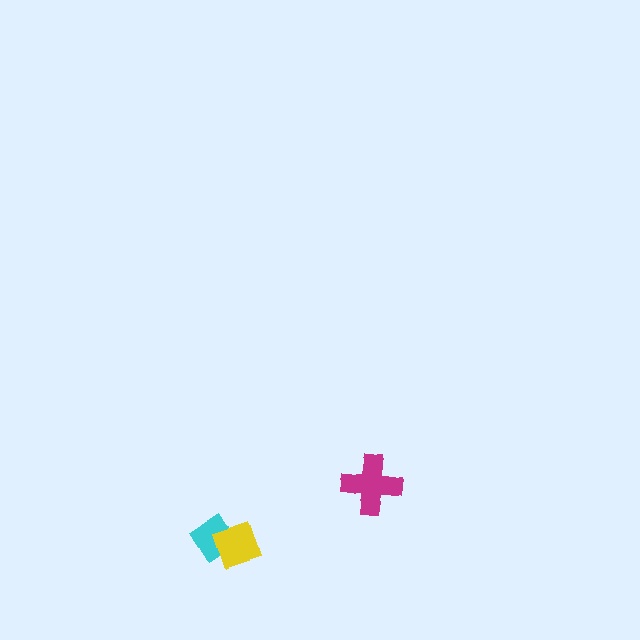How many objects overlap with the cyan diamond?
1 object overlaps with the cyan diamond.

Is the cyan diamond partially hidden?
Yes, it is partially covered by another shape.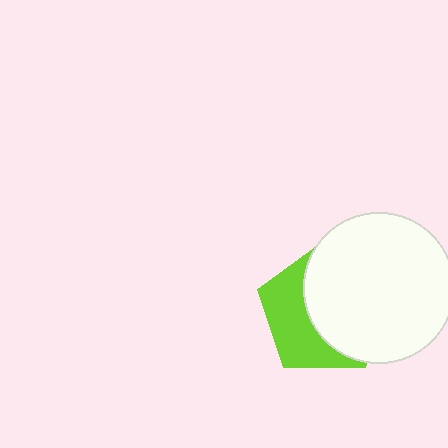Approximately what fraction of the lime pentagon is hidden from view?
Roughly 58% of the lime pentagon is hidden behind the white circle.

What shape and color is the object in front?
The object in front is a white circle.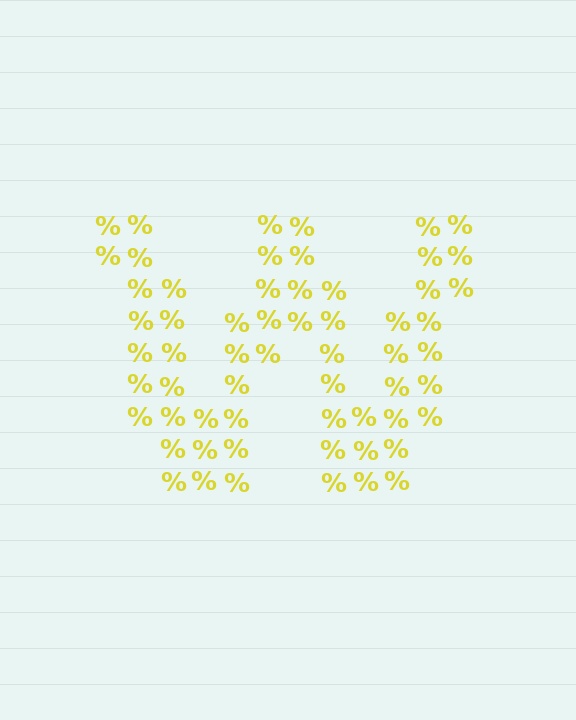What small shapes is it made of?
It is made of small percent signs.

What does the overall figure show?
The overall figure shows the letter W.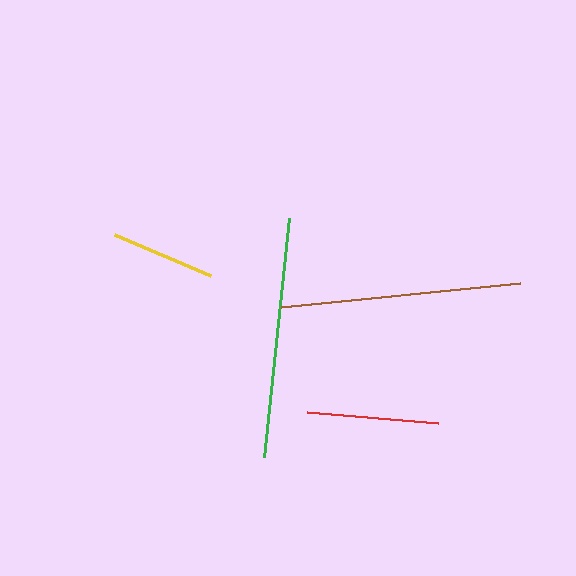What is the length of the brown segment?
The brown segment is approximately 240 pixels long.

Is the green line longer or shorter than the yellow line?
The green line is longer than the yellow line.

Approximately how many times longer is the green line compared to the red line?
The green line is approximately 1.8 times the length of the red line.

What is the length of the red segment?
The red segment is approximately 131 pixels long.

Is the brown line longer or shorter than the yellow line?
The brown line is longer than the yellow line.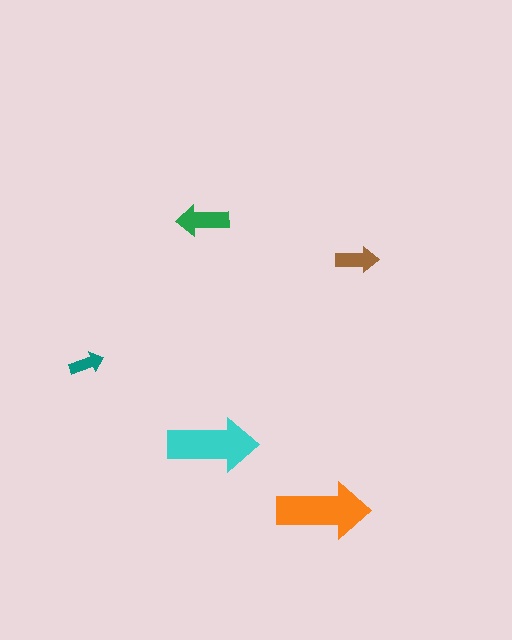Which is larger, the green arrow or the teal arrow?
The green one.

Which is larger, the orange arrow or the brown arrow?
The orange one.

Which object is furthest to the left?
The teal arrow is leftmost.